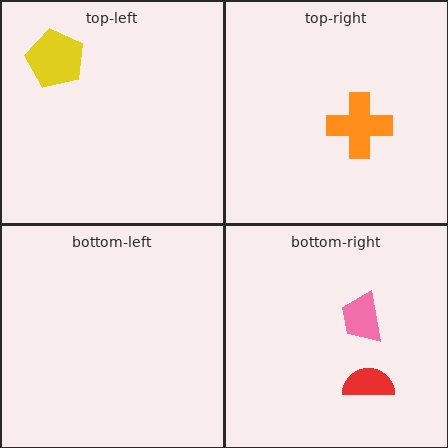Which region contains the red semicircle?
The bottom-right region.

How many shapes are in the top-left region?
1.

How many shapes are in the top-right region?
1.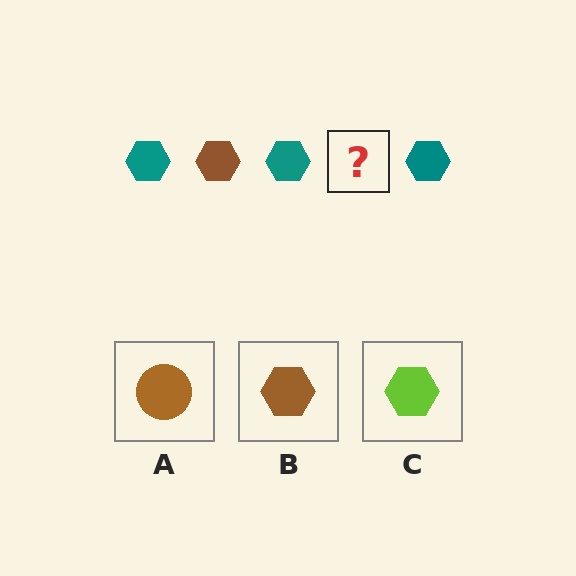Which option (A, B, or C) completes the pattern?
B.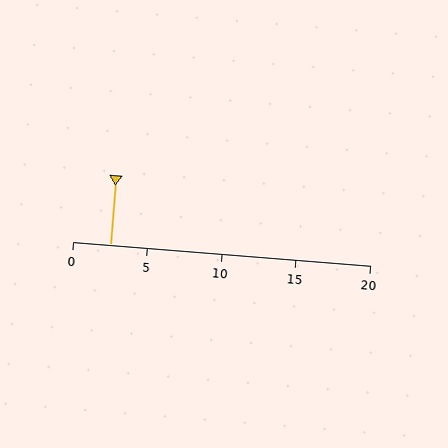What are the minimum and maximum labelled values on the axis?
The axis runs from 0 to 20.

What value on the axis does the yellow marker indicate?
The marker indicates approximately 2.5.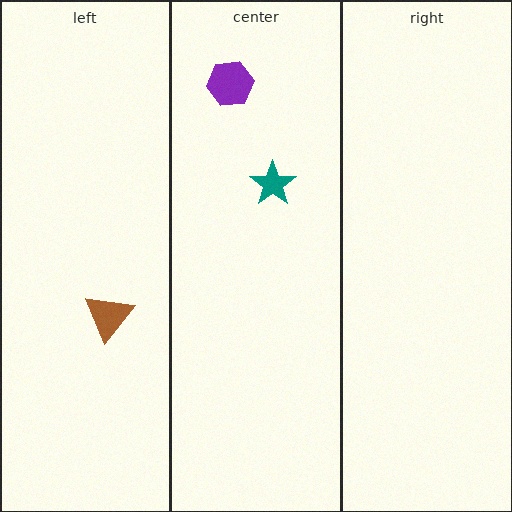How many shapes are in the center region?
2.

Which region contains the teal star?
The center region.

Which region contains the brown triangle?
The left region.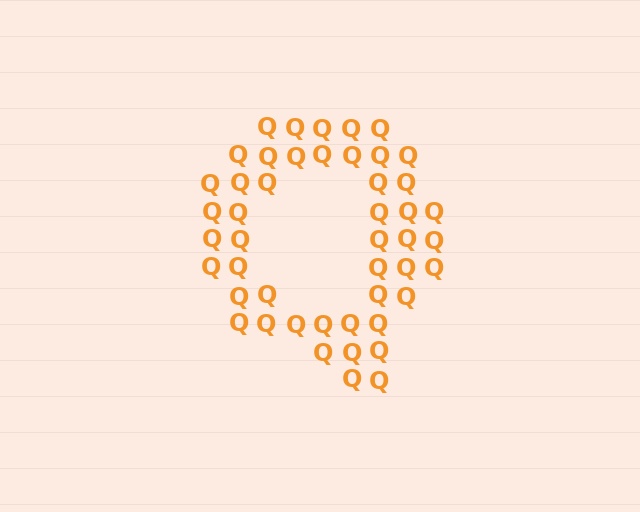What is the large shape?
The large shape is the letter Q.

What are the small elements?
The small elements are letter Q's.